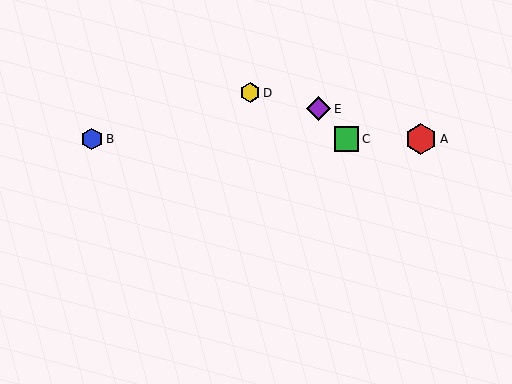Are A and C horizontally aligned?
Yes, both are at y≈139.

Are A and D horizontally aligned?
No, A is at y≈139 and D is at y≈93.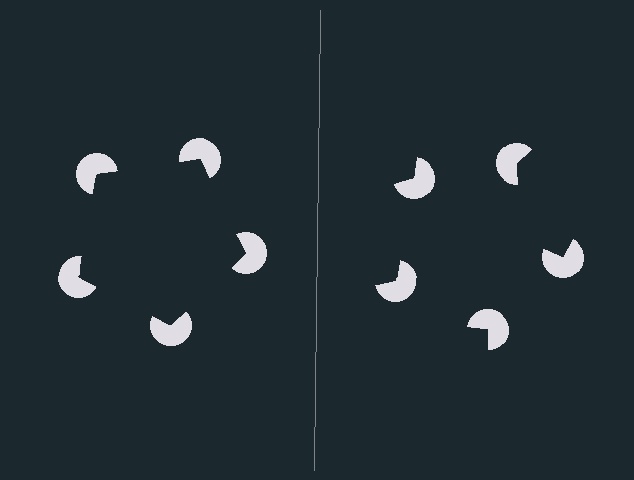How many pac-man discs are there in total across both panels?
10 — 5 on each side.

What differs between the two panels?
The pac-man discs are positioned identically on both sides; only the wedge orientations differ. On the left they align to a pentagon; on the right they are misaligned.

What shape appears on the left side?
An illusory pentagon.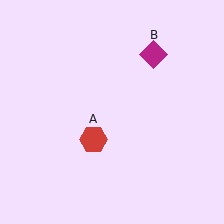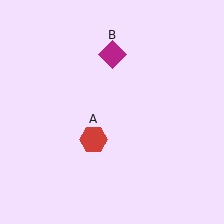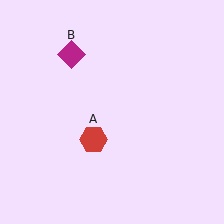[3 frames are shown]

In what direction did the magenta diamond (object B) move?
The magenta diamond (object B) moved left.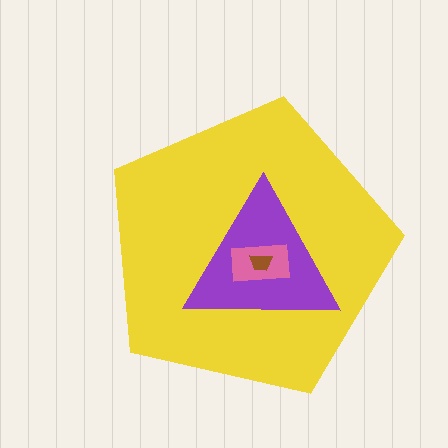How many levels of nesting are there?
4.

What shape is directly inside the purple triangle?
The pink rectangle.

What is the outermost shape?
The yellow pentagon.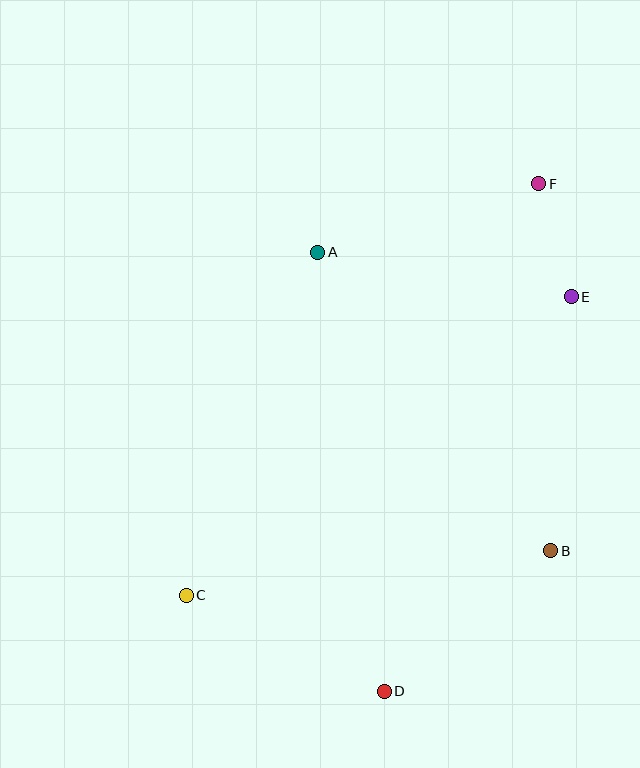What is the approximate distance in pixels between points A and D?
The distance between A and D is approximately 444 pixels.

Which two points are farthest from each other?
Points C and F are farthest from each other.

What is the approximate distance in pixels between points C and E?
The distance between C and E is approximately 487 pixels.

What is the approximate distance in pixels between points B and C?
The distance between B and C is approximately 368 pixels.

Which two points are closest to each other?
Points E and F are closest to each other.